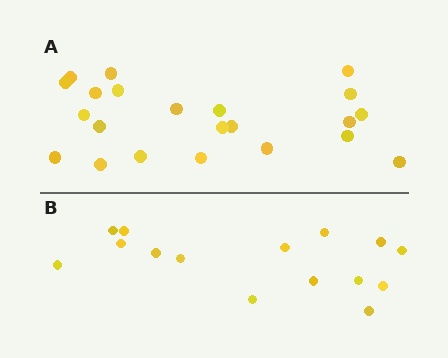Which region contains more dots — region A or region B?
Region A (the top region) has more dots.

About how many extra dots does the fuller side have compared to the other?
Region A has roughly 8 or so more dots than region B.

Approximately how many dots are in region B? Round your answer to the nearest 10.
About 20 dots. (The exact count is 15, which rounds to 20.)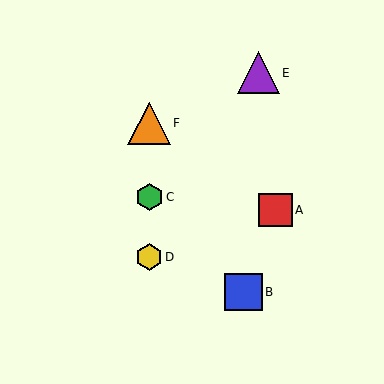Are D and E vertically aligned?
No, D is at x≈149 and E is at x≈258.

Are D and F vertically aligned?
Yes, both are at x≈149.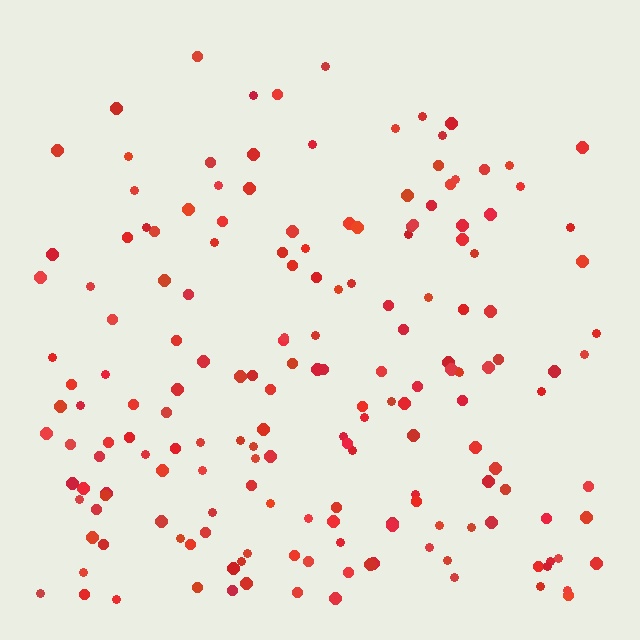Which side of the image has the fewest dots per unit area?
The top.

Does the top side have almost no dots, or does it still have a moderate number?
Still a moderate number, just noticeably fewer than the bottom.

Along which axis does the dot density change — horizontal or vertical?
Vertical.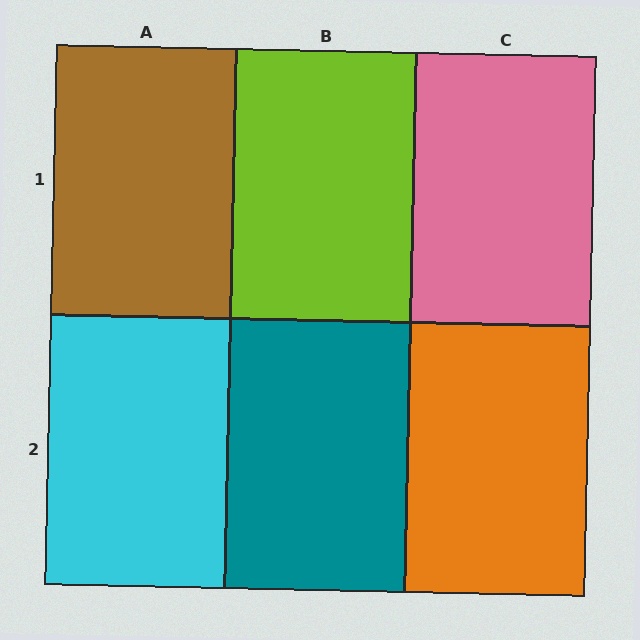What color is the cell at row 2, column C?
Orange.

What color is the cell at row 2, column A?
Cyan.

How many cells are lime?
1 cell is lime.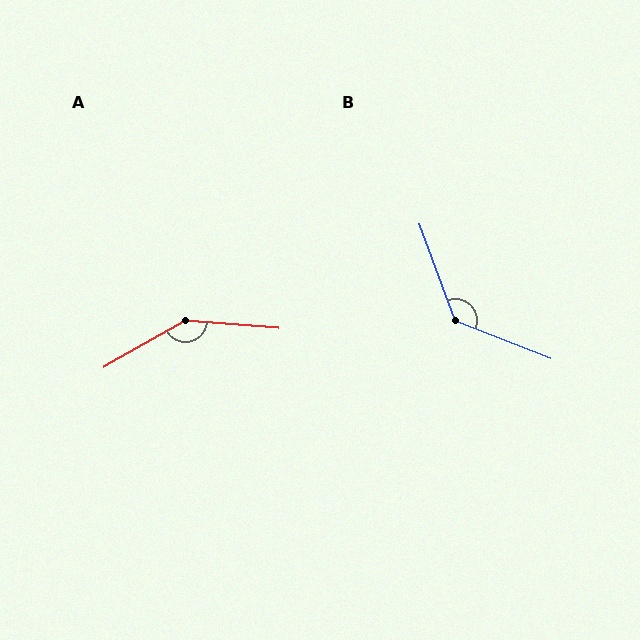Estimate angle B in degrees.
Approximately 132 degrees.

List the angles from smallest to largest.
B (132°), A (146°).